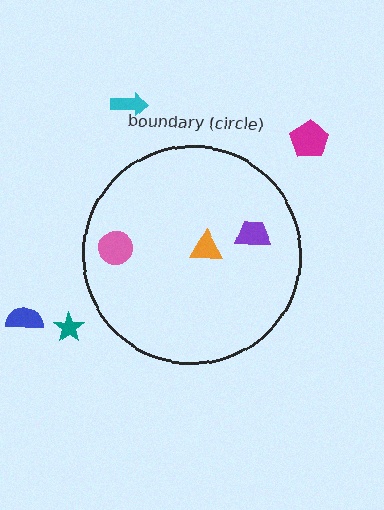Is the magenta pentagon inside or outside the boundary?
Outside.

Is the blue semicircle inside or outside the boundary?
Outside.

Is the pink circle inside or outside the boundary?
Inside.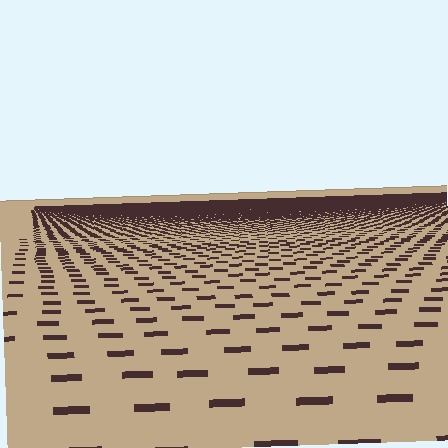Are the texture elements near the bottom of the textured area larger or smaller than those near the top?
Larger. Near the bottom, elements are closer to the viewer and appear at a bigger on-screen size.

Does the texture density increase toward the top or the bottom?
Density increases toward the top.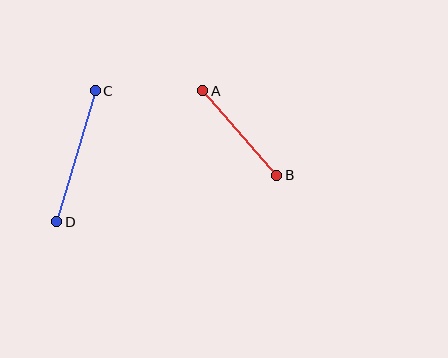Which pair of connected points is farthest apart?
Points C and D are farthest apart.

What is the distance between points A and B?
The distance is approximately 112 pixels.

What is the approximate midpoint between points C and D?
The midpoint is at approximately (76, 156) pixels.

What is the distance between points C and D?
The distance is approximately 136 pixels.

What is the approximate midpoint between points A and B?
The midpoint is at approximately (240, 133) pixels.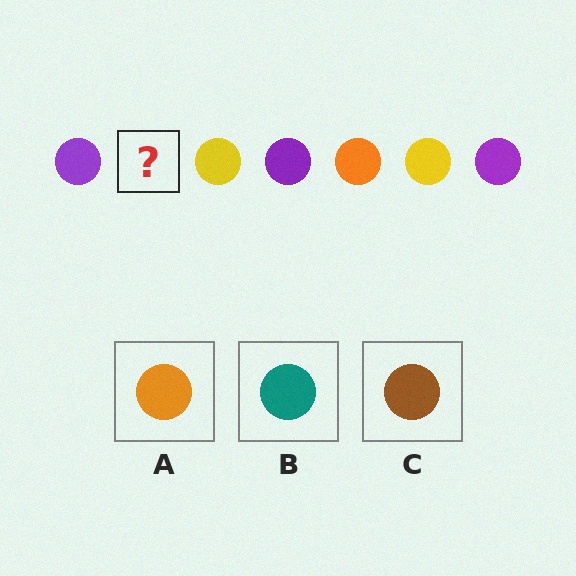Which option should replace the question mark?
Option A.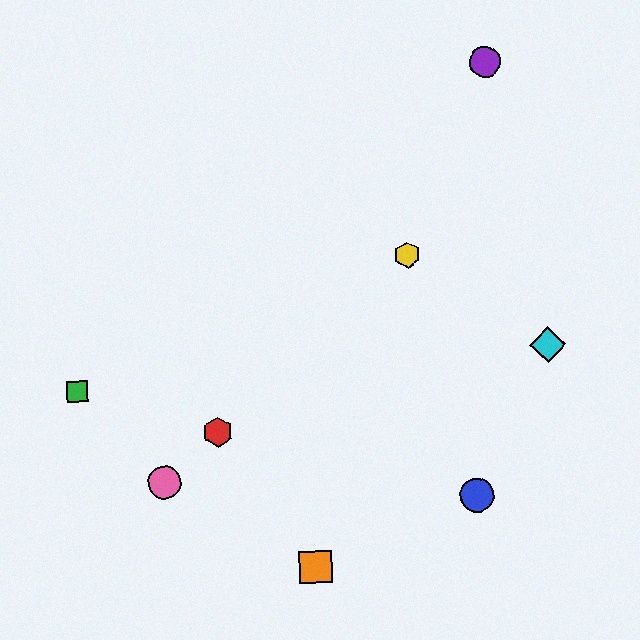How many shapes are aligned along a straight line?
3 shapes (the red hexagon, the yellow hexagon, the pink circle) are aligned along a straight line.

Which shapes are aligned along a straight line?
The red hexagon, the yellow hexagon, the pink circle are aligned along a straight line.